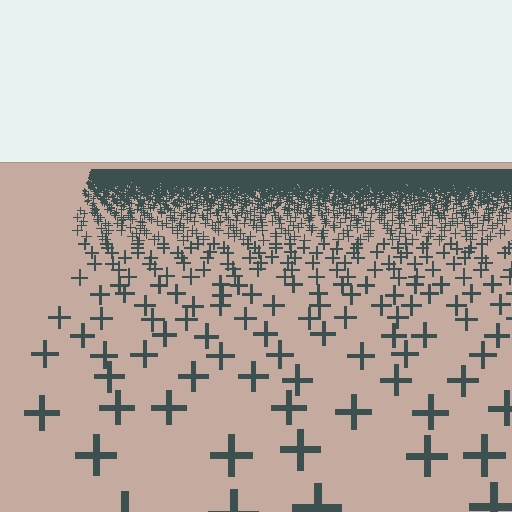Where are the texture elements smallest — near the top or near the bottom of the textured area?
Near the top.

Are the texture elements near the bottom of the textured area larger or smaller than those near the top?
Larger. Near the bottom, elements are closer to the viewer and appear at a bigger on-screen size.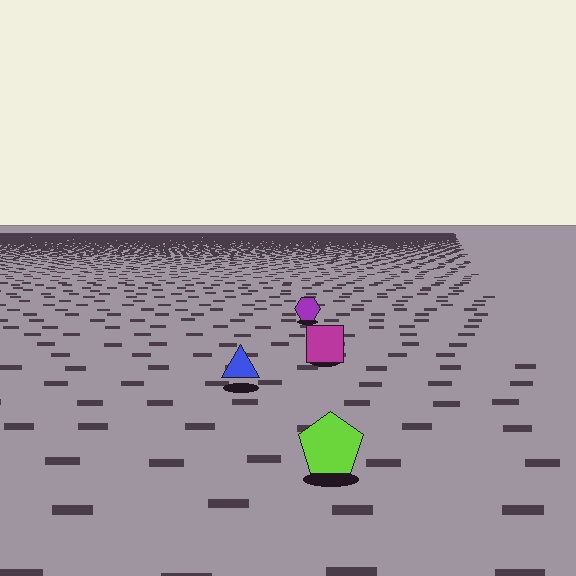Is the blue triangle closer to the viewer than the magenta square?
Yes. The blue triangle is closer — you can tell from the texture gradient: the ground texture is coarser near it.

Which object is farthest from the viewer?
The purple hexagon is farthest from the viewer. It appears smaller and the ground texture around it is denser.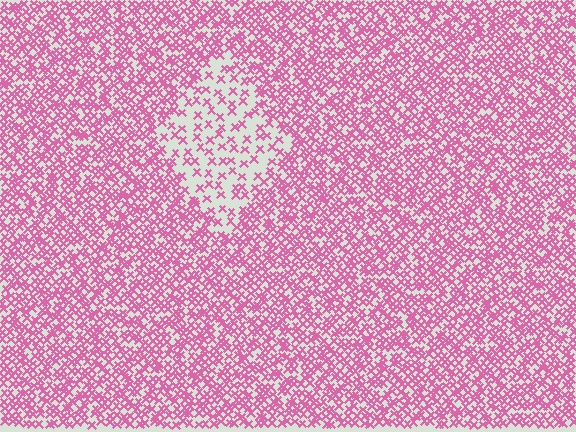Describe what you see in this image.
The image contains small pink elements arranged at two different densities. A diamond-shaped region is visible where the elements are less densely packed than the surrounding area.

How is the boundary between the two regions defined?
The boundary is defined by a change in element density (approximately 2.6x ratio). All elements are the same color, size, and shape.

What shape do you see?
I see a diamond.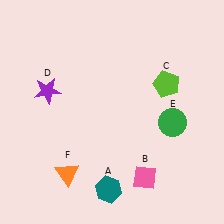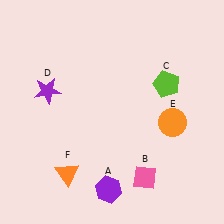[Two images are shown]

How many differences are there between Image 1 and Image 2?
There are 2 differences between the two images.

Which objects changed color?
A changed from teal to purple. E changed from green to orange.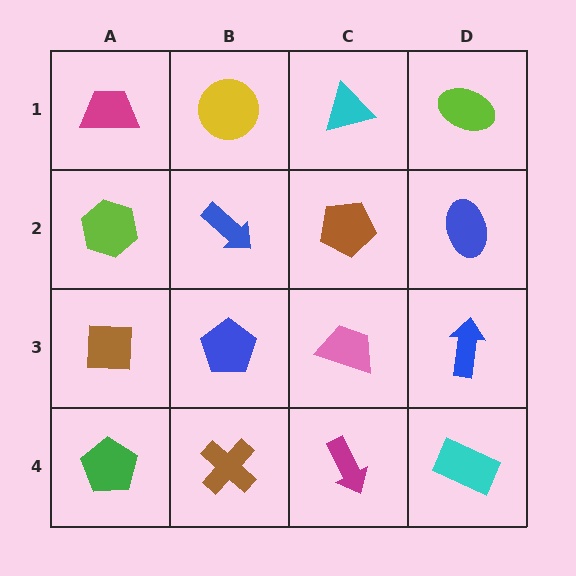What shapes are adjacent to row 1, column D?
A blue ellipse (row 2, column D), a cyan triangle (row 1, column C).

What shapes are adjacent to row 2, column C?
A cyan triangle (row 1, column C), a pink trapezoid (row 3, column C), a blue arrow (row 2, column B), a blue ellipse (row 2, column D).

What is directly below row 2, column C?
A pink trapezoid.